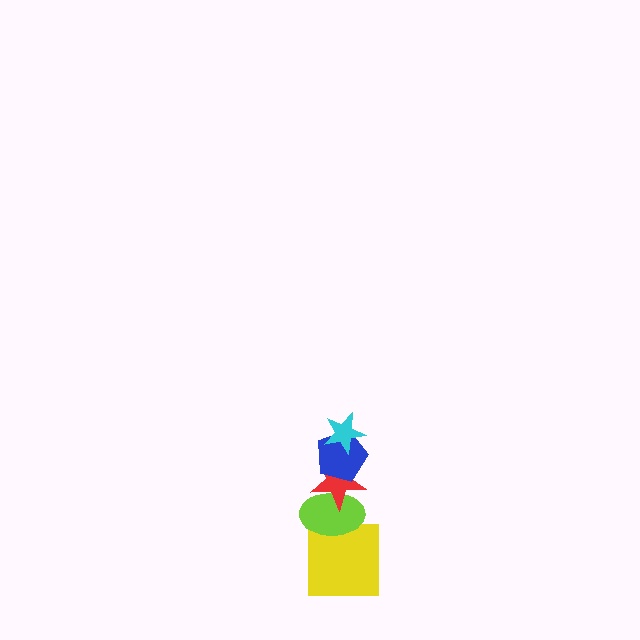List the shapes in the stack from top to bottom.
From top to bottom: the cyan star, the blue pentagon, the red star, the lime ellipse, the yellow square.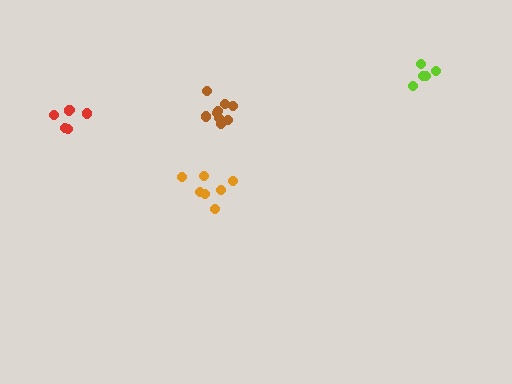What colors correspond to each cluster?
The clusters are colored: brown, red, orange, lime.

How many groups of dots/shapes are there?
There are 4 groups.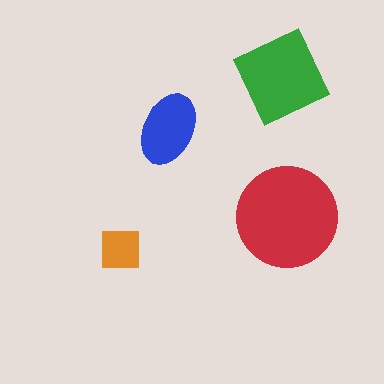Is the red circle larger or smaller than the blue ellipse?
Larger.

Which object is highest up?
The green diamond is topmost.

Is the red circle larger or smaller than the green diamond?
Larger.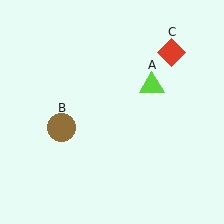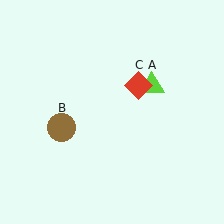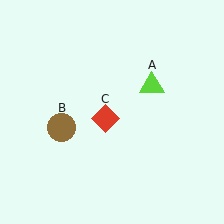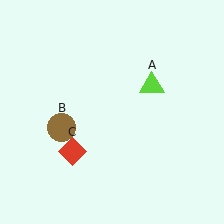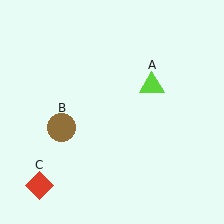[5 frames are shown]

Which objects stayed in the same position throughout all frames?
Lime triangle (object A) and brown circle (object B) remained stationary.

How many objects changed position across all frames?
1 object changed position: red diamond (object C).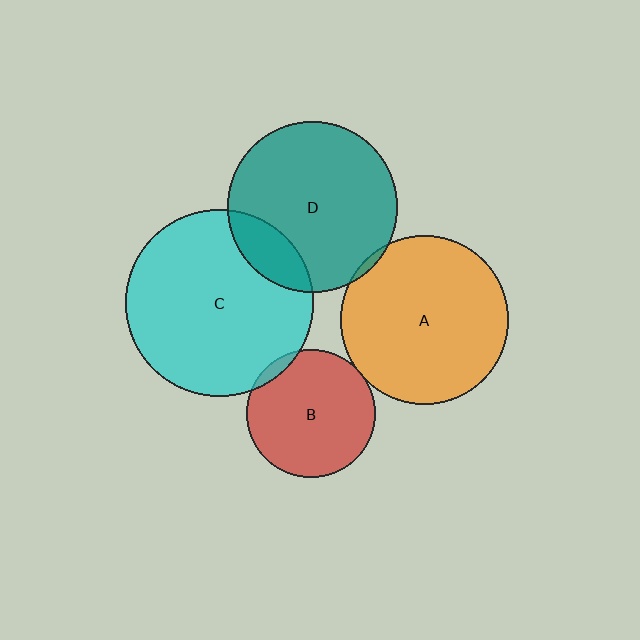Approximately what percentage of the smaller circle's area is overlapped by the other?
Approximately 5%.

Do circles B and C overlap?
Yes.